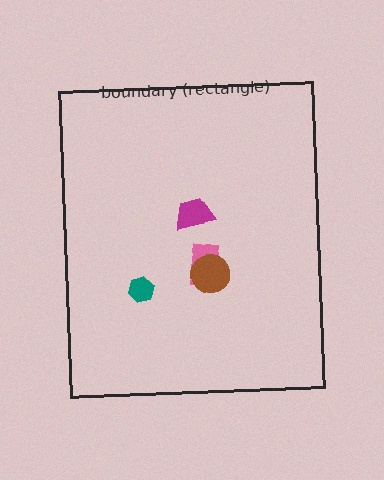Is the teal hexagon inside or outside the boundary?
Inside.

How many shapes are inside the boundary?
4 inside, 0 outside.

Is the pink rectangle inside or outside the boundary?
Inside.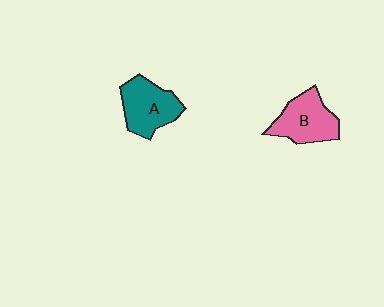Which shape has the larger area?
Shape B (pink).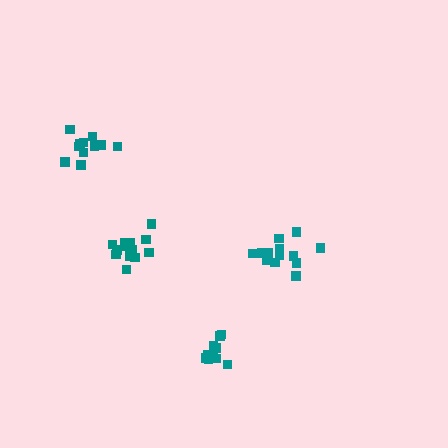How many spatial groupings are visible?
There are 4 spatial groupings.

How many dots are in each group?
Group 1: 14 dots, Group 2: 12 dots, Group 3: 13 dots, Group 4: 11 dots (50 total).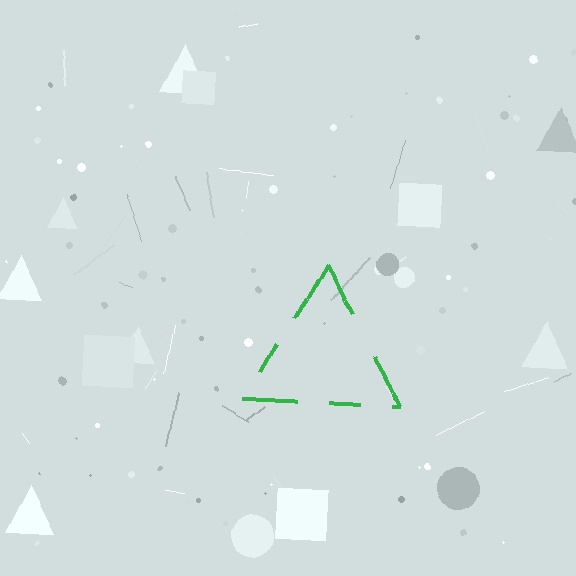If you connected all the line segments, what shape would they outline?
They would outline a triangle.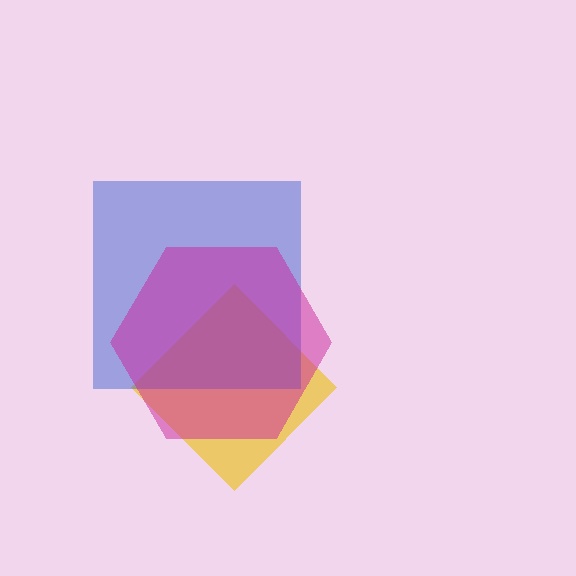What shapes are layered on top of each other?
The layered shapes are: a yellow diamond, a blue square, a magenta hexagon.